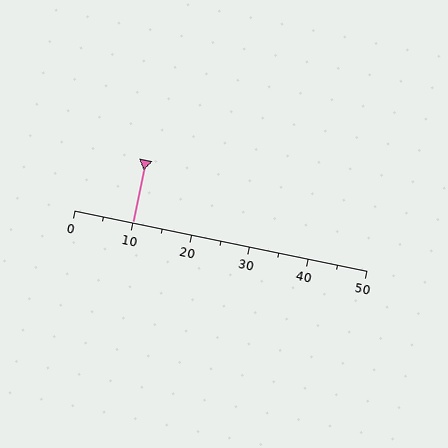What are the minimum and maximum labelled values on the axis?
The axis runs from 0 to 50.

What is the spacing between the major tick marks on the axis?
The major ticks are spaced 10 apart.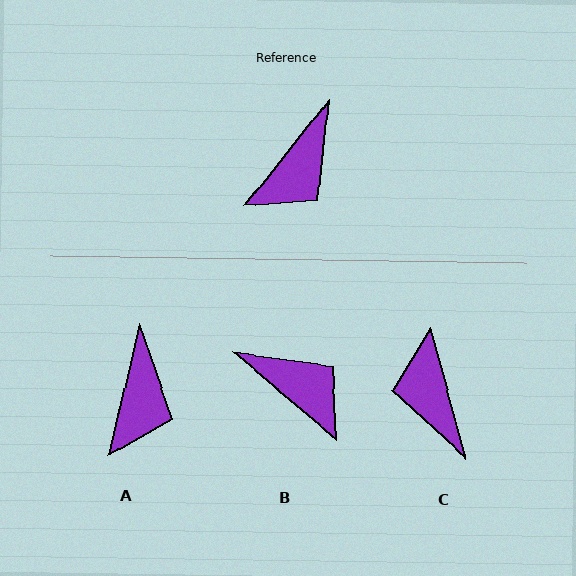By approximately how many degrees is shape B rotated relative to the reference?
Approximately 88 degrees counter-clockwise.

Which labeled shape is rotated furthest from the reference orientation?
C, about 126 degrees away.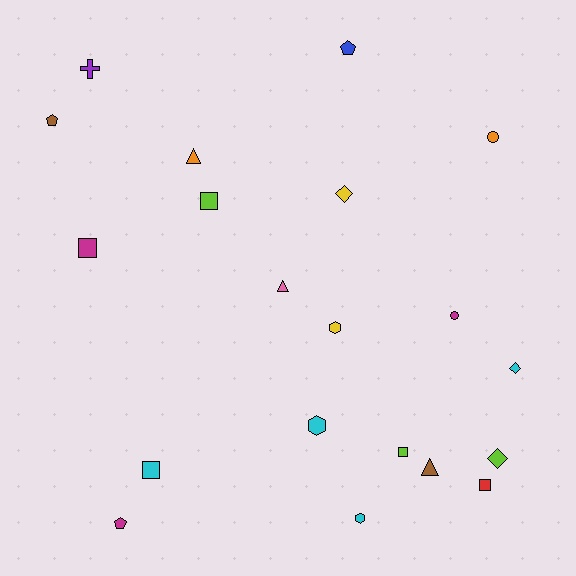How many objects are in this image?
There are 20 objects.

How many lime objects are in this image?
There are 3 lime objects.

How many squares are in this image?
There are 5 squares.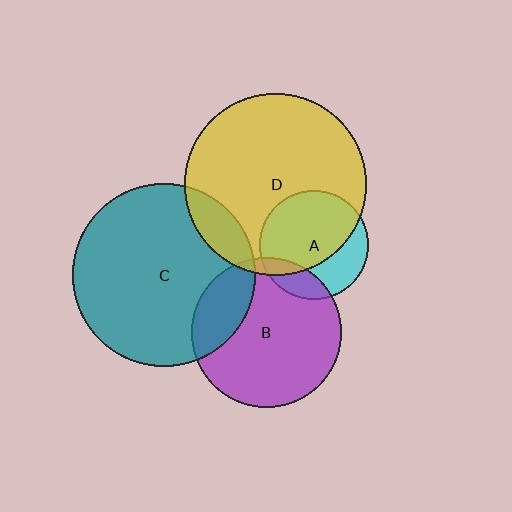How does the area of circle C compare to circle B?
Approximately 1.5 times.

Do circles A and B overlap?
Yes.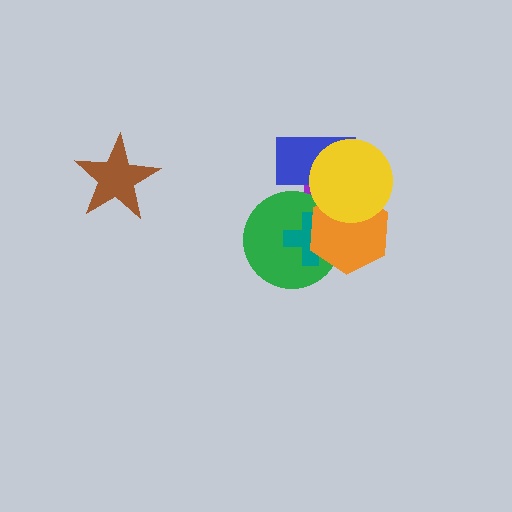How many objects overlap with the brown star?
0 objects overlap with the brown star.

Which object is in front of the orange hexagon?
The yellow circle is in front of the orange hexagon.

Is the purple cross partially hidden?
Yes, it is partially covered by another shape.